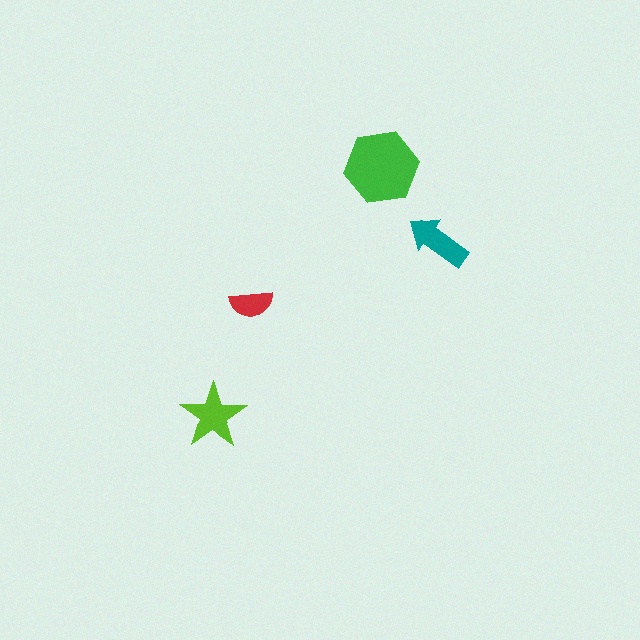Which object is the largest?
The green hexagon.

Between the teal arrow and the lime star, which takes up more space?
The lime star.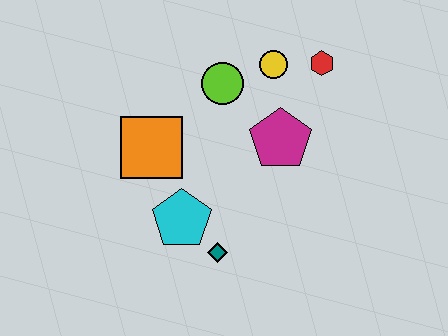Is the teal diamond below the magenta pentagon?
Yes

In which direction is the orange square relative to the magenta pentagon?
The orange square is to the left of the magenta pentagon.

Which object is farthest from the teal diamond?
The red hexagon is farthest from the teal diamond.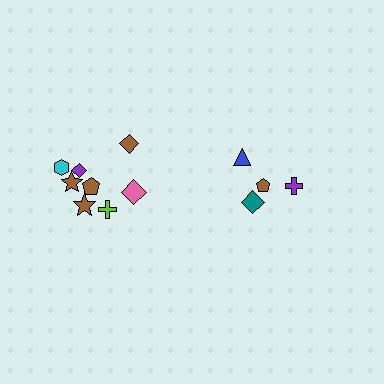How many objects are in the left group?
There are 8 objects.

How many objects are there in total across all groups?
There are 12 objects.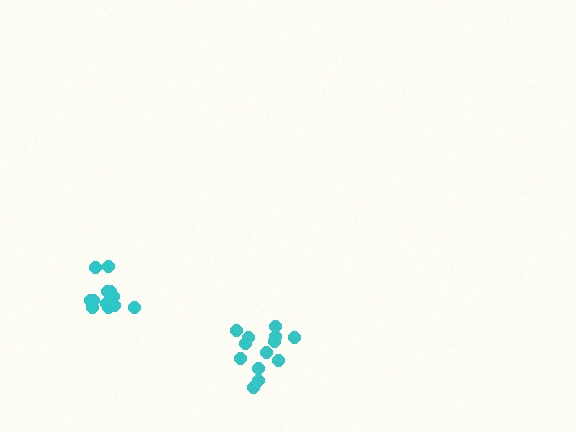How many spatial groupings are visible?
There are 2 spatial groupings.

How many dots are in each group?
Group 1: 13 dots, Group 2: 12 dots (25 total).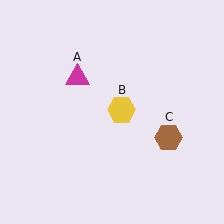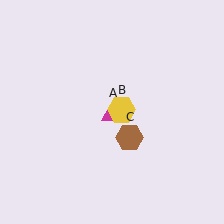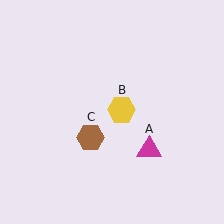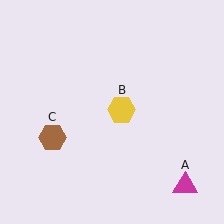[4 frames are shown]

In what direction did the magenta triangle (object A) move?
The magenta triangle (object A) moved down and to the right.